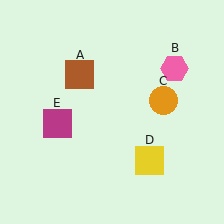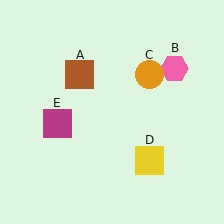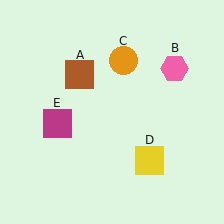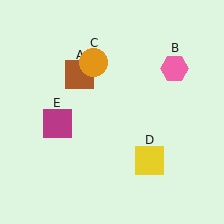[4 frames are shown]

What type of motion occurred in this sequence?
The orange circle (object C) rotated counterclockwise around the center of the scene.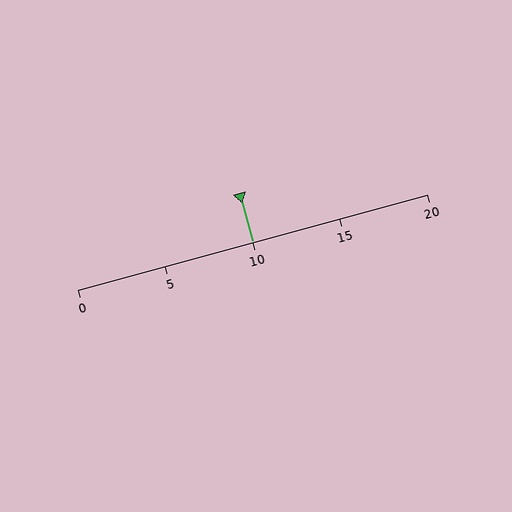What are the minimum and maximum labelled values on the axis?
The axis runs from 0 to 20.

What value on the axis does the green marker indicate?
The marker indicates approximately 10.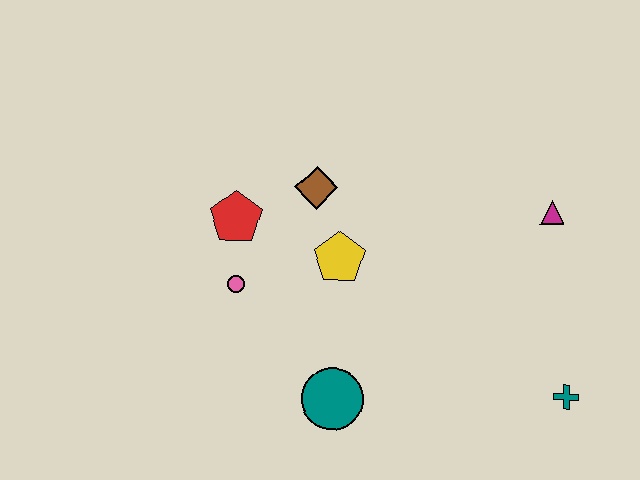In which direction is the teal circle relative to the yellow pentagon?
The teal circle is below the yellow pentagon.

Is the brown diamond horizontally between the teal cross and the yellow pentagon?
No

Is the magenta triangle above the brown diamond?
No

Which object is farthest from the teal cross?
The red pentagon is farthest from the teal cross.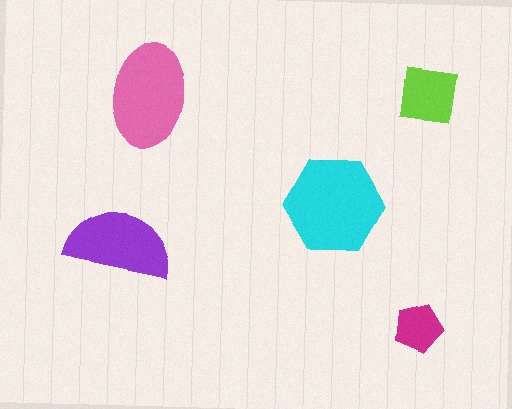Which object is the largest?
The cyan hexagon.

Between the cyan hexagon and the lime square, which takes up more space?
The cyan hexagon.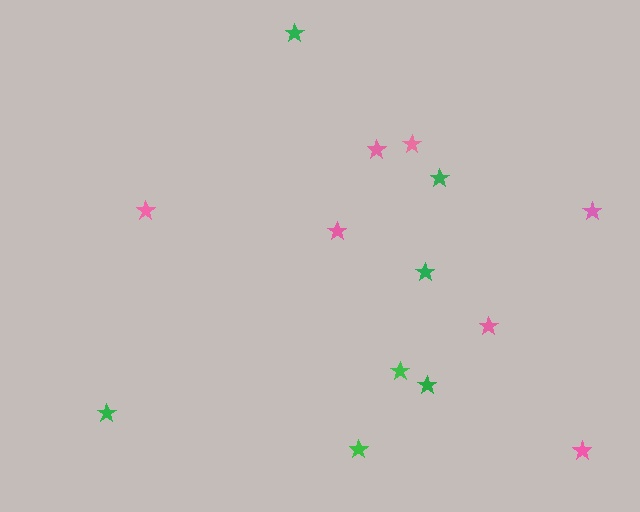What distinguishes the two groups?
There are 2 groups: one group of pink stars (7) and one group of green stars (7).